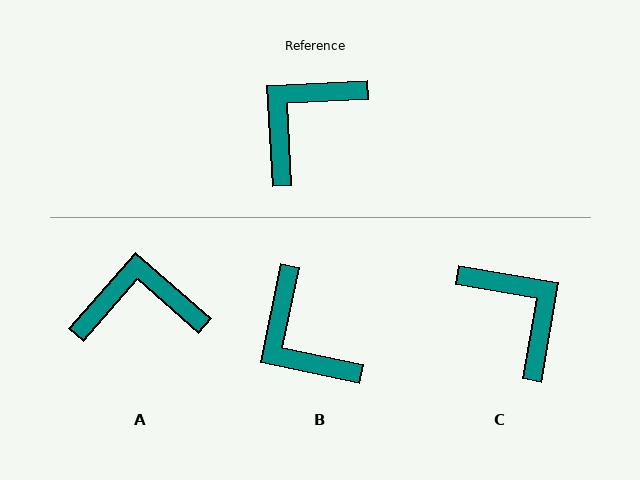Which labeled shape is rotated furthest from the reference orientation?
C, about 103 degrees away.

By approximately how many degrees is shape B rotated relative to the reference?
Approximately 75 degrees counter-clockwise.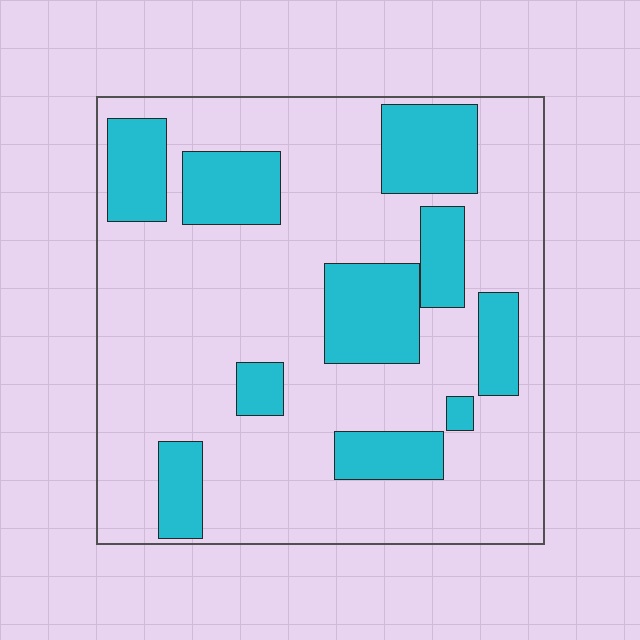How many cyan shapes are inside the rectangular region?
10.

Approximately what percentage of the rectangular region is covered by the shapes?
Approximately 25%.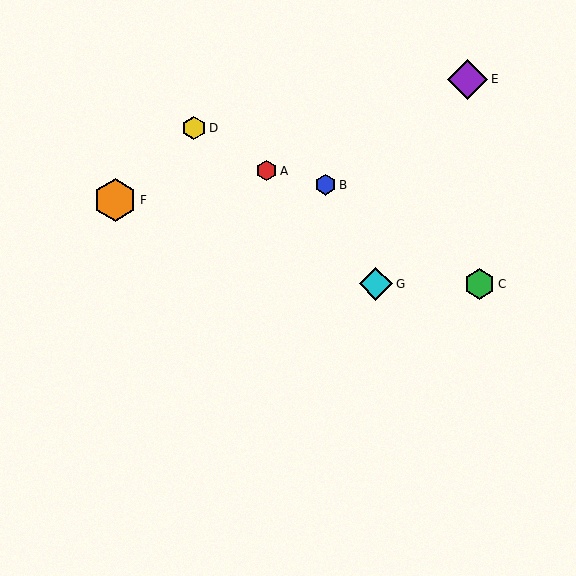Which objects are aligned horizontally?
Objects C, G are aligned horizontally.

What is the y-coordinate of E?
Object E is at y≈79.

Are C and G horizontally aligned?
Yes, both are at y≈284.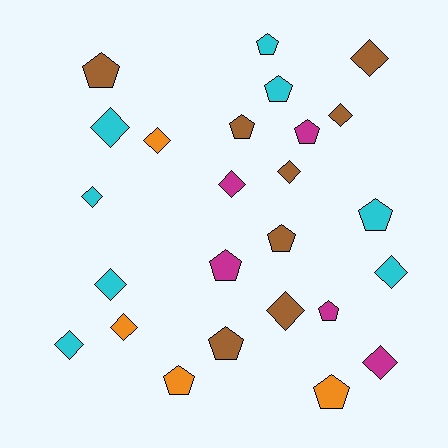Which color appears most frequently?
Brown, with 8 objects.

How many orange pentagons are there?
There are 2 orange pentagons.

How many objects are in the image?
There are 25 objects.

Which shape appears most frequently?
Diamond, with 13 objects.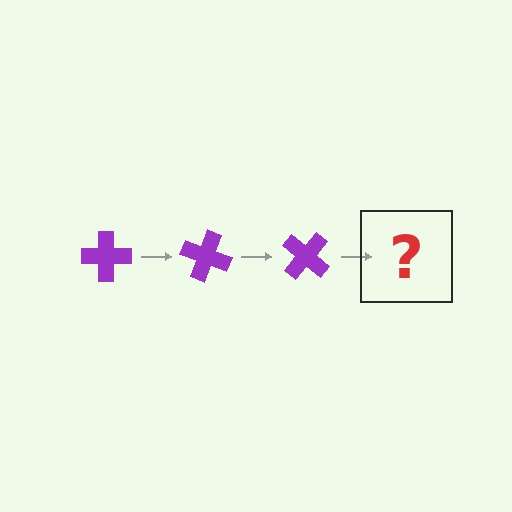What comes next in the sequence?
The next element should be a purple cross rotated 60 degrees.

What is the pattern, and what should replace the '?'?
The pattern is that the cross rotates 20 degrees each step. The '?' should be a purple cross rotated 60 degrees.